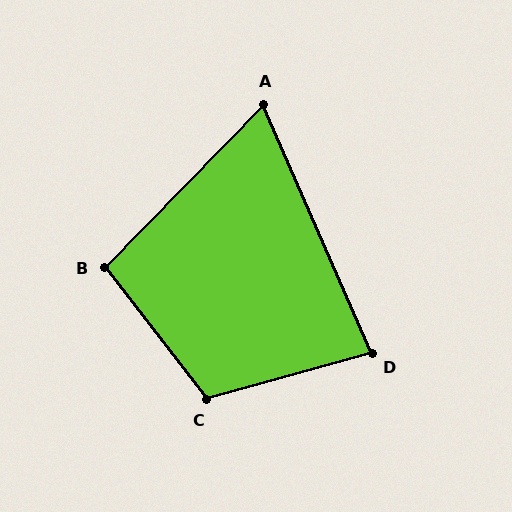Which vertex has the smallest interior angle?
A, at approximately 68 degrees.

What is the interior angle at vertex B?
Approximately 98 degrees (obtuse).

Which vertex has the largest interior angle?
C, at approximately 112 degrees.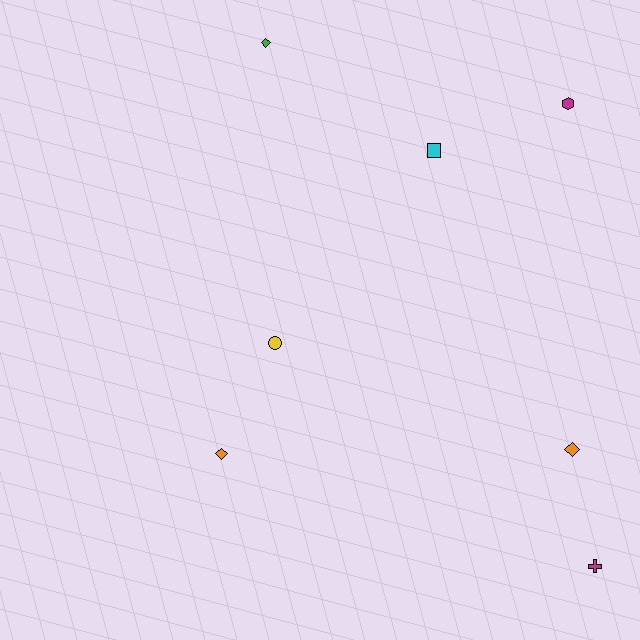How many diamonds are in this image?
There are 3 diamonds.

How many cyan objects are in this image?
There is 1 cyan object.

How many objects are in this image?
There are 7 objects.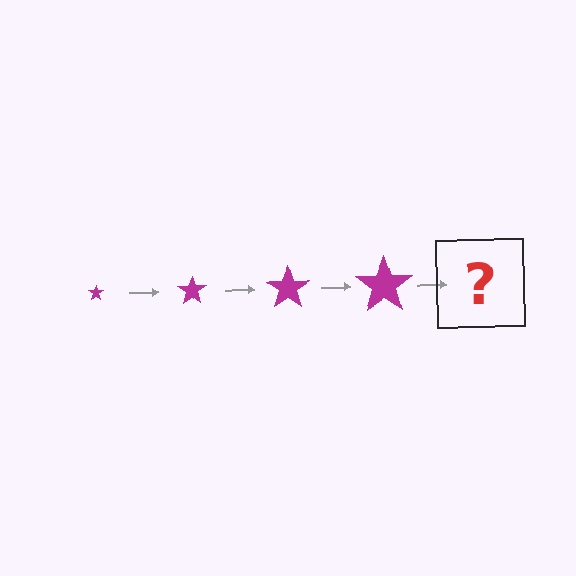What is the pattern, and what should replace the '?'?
The pattern is that the star gets progressively larger each step. The '?' should be a magenta star, larger than the previous one.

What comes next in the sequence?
The next element should be a magenta star, larger than the previous one.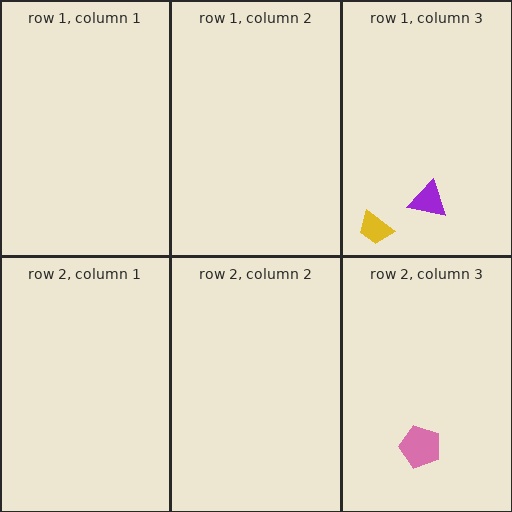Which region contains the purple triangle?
The row 1, column 3 region.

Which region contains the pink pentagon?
The row 2, column 3 region.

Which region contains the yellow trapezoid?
The row 1, column 3 region.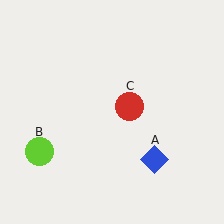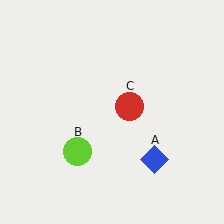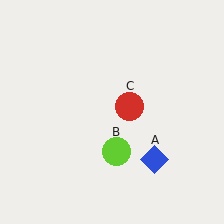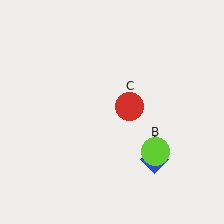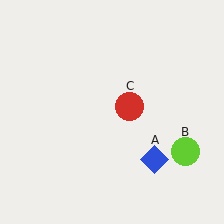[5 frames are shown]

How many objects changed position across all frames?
1 object changed position: lime circle (object B).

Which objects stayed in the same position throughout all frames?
Blue diamond (object A) and red circle (object C) remained stationary.